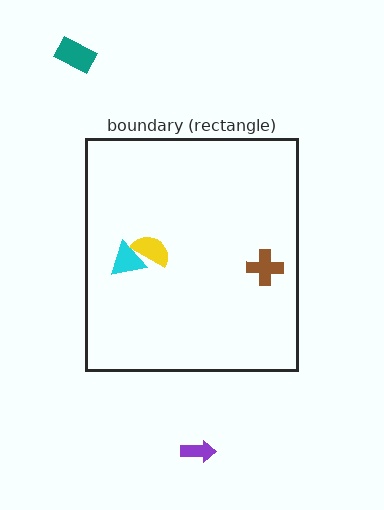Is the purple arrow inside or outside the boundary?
Outside.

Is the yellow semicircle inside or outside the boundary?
Inside.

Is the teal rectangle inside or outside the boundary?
Outside.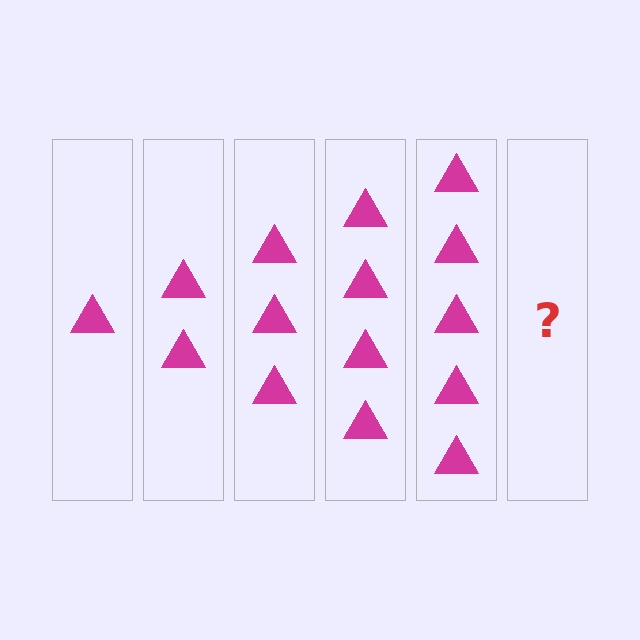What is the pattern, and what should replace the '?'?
The pattern is that each step adds one more triangle. The '?' should be 6 triangles.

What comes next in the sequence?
The next element should be 6 triangles.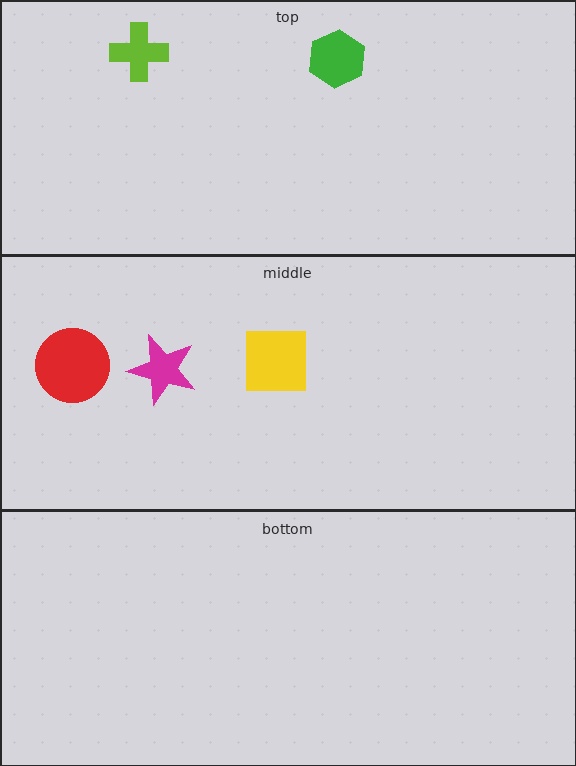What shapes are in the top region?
The green hexagon, the lime cross.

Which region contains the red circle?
The middle region.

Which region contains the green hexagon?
The top region.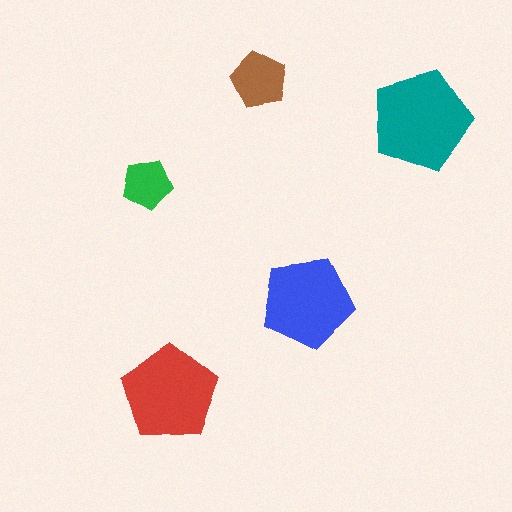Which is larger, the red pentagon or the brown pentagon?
The red one.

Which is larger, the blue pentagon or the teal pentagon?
The teal one.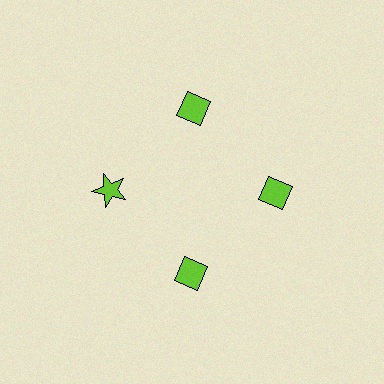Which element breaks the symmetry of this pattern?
The lime star at roughly the 9 o'clock position breaks the symmetry. All other shapes are lime diamonds.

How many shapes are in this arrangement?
There are 4 shapes arranged in a ring pattern.